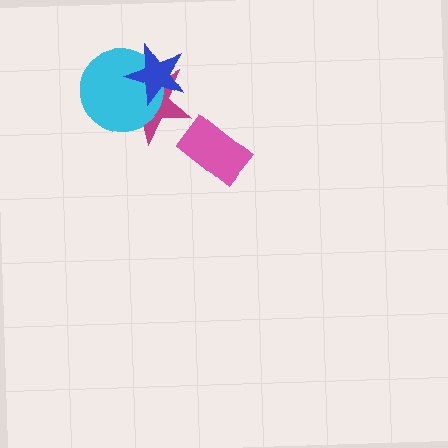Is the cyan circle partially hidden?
Yes, it is partially covered by another shape.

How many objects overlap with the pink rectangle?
0 objects overlap with the pink rectangle.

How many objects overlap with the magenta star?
2 objects overlap with the magenta star.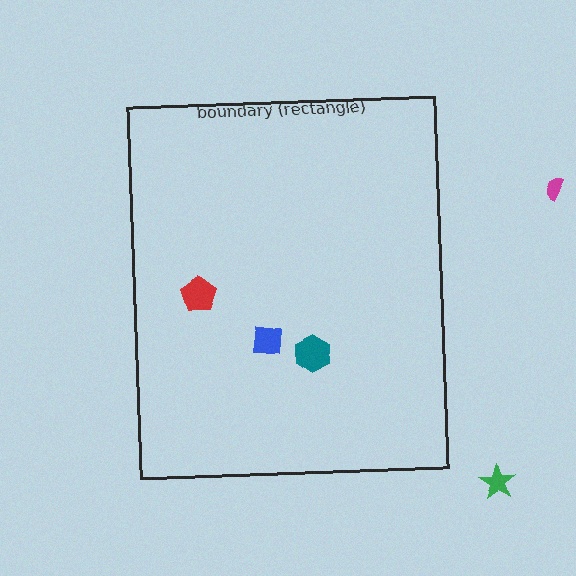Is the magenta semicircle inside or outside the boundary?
Outside.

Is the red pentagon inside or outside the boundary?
Inside.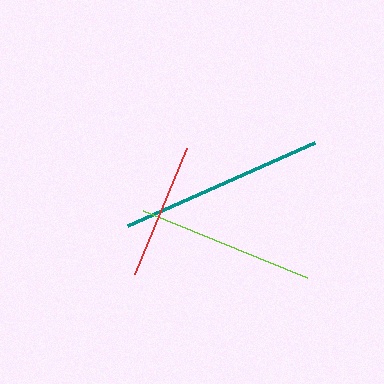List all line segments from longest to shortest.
From longest to shortest: teal, lime, red.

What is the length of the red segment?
The red segment is approximately 136 pixels long.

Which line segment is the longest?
The teal line is the longest at approximately 205 pixels.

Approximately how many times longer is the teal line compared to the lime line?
The teal line is approximately 1.2 times the length of the lime line.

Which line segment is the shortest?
The red line is the shortest at approximately 136 pixels.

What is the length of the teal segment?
The teal segment is approximately 205 pixels long.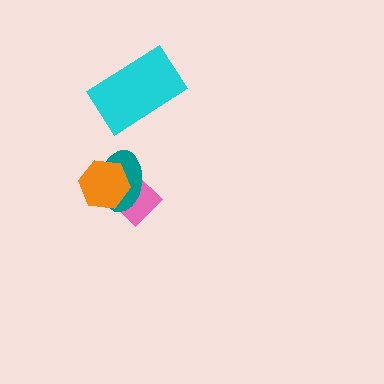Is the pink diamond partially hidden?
Yes, it is partially covered by another shape.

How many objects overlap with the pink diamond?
2 objects overlap with the pink diamond.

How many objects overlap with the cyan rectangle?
0 objects overlap with the cyan rectangle.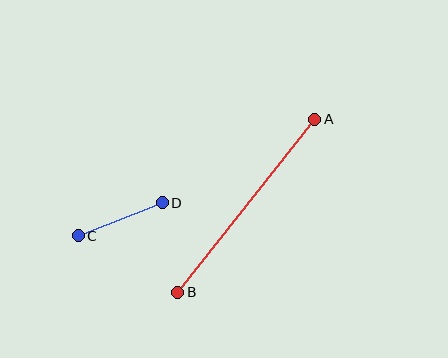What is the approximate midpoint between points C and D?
The midpoint is at approximately (120, 219) pixels.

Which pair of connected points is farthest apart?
Points A and B are farthest apart.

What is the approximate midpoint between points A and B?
The midpoint is at approximately (246, 206) pixels.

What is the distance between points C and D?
The distance is approximately 90 pixels.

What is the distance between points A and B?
The distance is approximately 221 pixels.